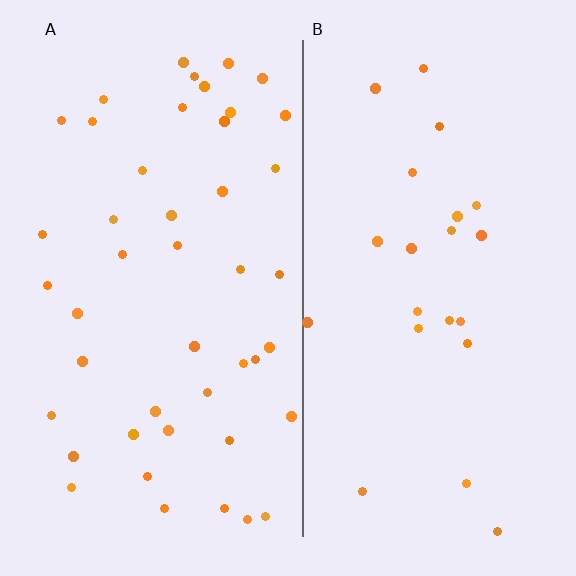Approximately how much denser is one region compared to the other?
Approximately 2.0× — region A over region B.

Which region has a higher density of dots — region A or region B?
A (the left).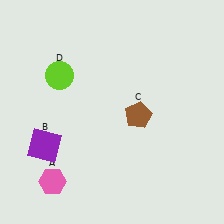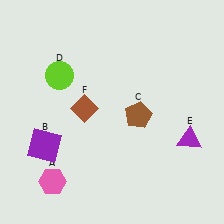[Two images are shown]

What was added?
A purple triangle (E), a brown diamond (F) were added in Image 2.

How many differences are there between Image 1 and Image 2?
There are 2 differences between the two images.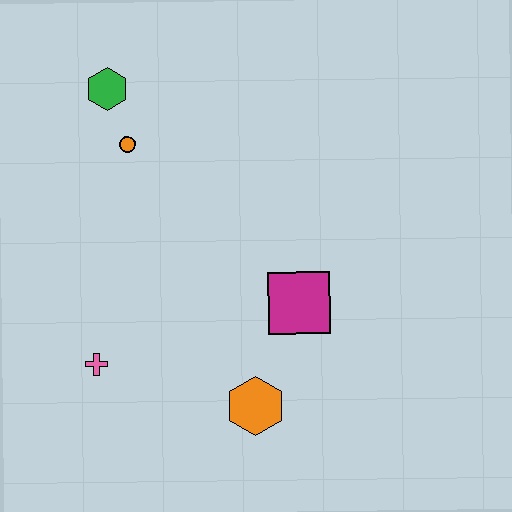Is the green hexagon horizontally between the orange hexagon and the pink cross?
Yes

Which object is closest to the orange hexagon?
The magenta square is closest to the orange hexagon.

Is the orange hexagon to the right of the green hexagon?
Yes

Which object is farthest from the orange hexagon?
The green hexagon is farthest from the orange hexagon.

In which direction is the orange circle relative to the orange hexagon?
The orange circle is above the orange hexagon.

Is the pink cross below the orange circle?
Yes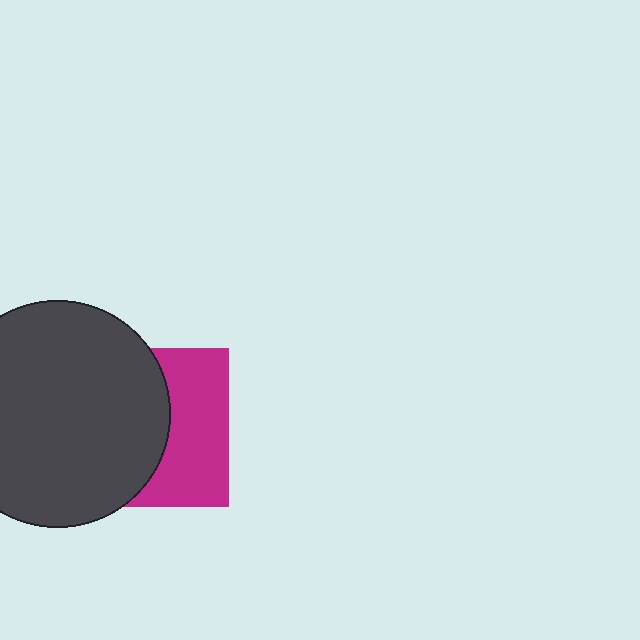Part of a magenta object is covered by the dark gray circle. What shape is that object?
It is a square.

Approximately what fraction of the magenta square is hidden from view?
Roughly 56% of the magenta square is hidden behind the dark gray circle.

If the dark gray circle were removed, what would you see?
You would see the complete magenta square.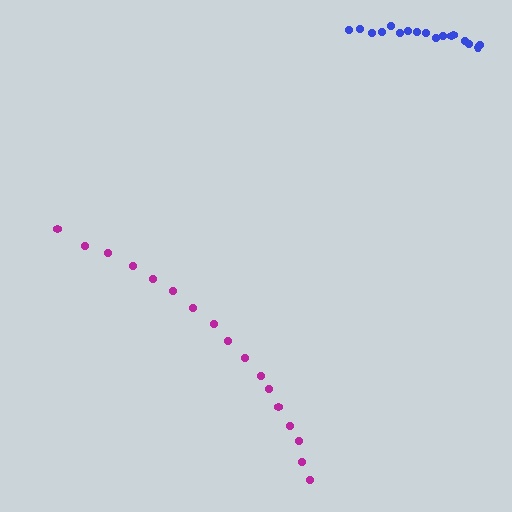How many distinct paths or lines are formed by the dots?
There are 2 distinct paths.